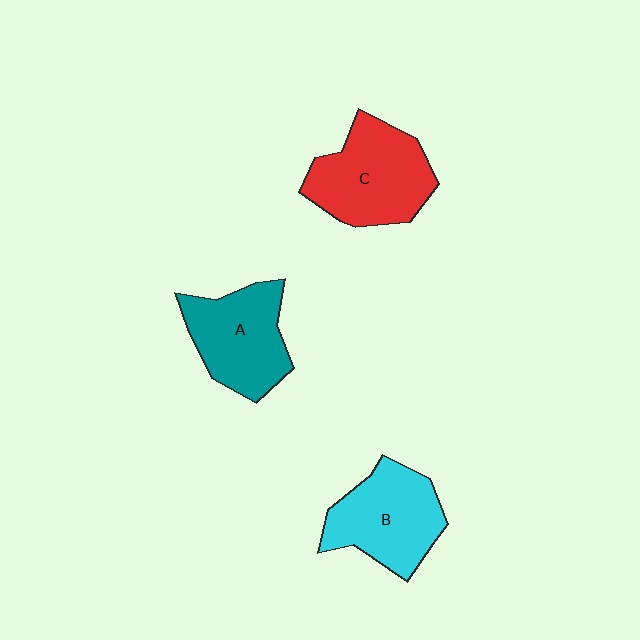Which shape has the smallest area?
Shape A (teal).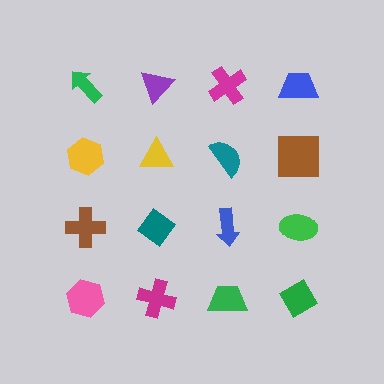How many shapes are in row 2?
4 shapes.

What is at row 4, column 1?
A pink hexagon.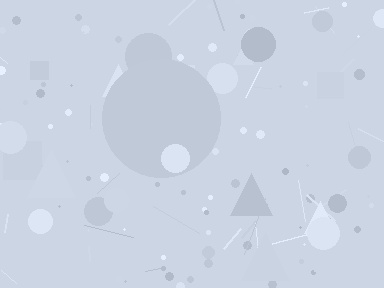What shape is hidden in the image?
A circle is hidden in the image.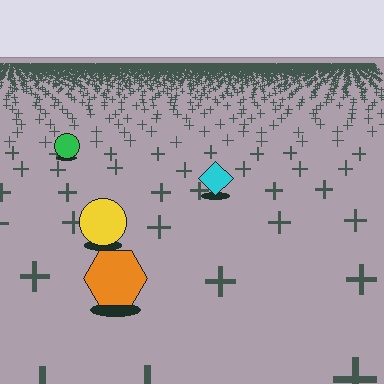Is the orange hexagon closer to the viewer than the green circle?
Yes. The orange hexagon is closer — you can tell from the texture gradient: the ground texture is coarser near it.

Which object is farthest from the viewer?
The green circle is farthest from the viewer. It appears smaller and the ground texture around it is denser.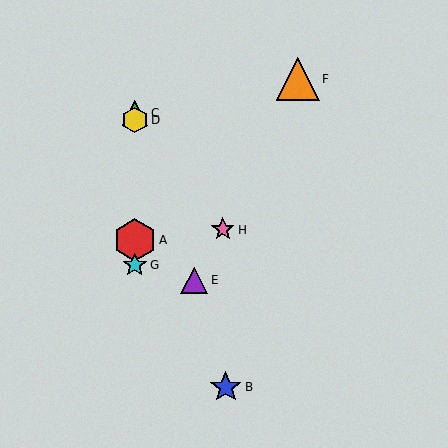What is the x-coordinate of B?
Object B is at x≈226.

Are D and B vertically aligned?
No, D is at x≈135 and B is at x≈226.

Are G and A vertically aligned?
Yes, both are at x≈135.